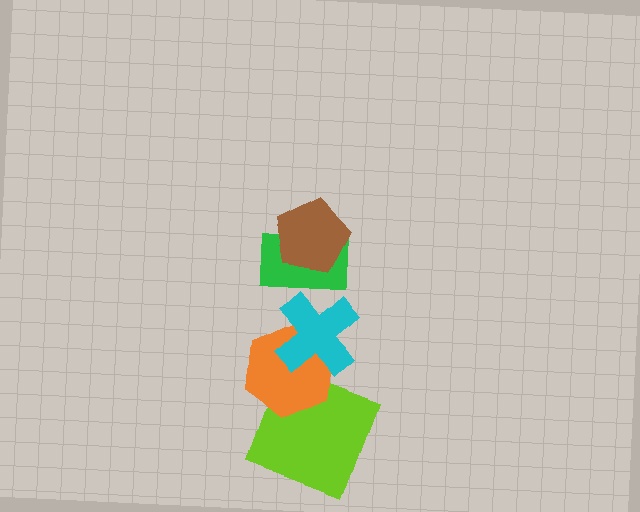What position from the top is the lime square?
The lime square is 5th from the top.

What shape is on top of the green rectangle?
The brown pentagon is on top of the green rectangle.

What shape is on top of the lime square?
The orange hexagon is on top of the lime square.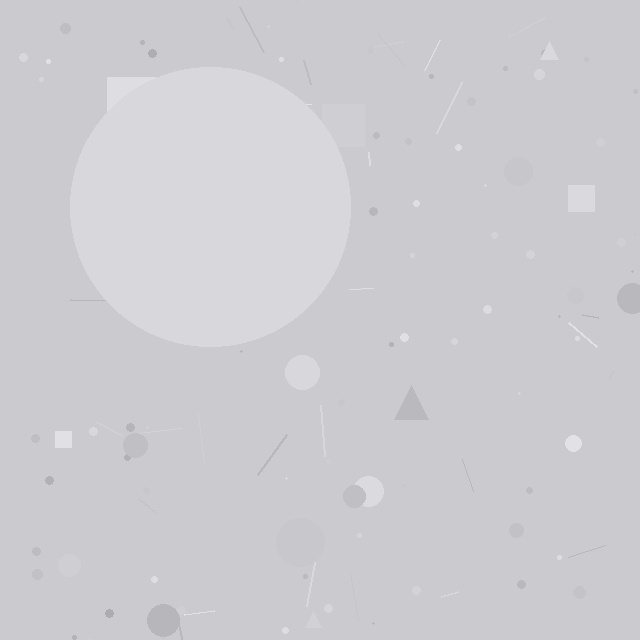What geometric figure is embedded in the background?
A circle is embedded in the background.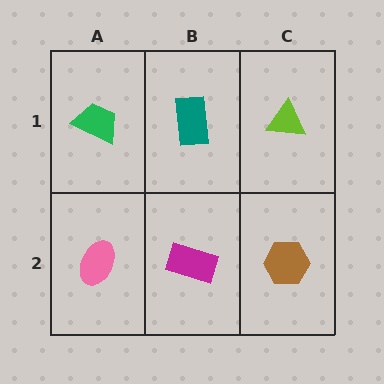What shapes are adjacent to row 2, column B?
A teal rectangle (row 1, column B), a pink ellipse (row 2, column A), a brown hexagon (row 2, column C).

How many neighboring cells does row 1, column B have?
3.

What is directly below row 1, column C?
A brown hexagon.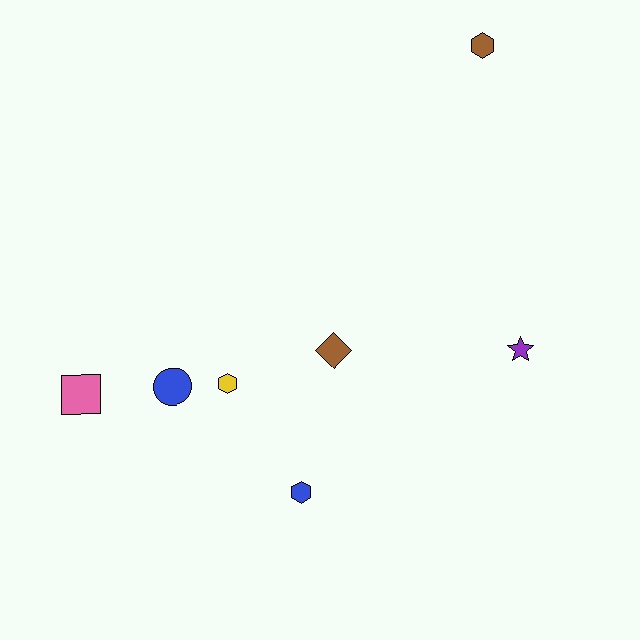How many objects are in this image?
There are 7 objects.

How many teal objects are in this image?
There are no teal objects.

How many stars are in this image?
There is 1 star.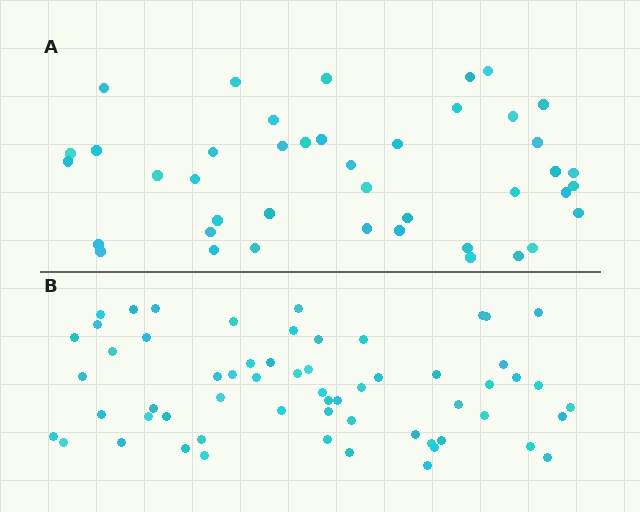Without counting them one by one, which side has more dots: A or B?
Region B (the bottom region) has more dots.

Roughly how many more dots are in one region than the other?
Region B has approximately 20 more dots than region A.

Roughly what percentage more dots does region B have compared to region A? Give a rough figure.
About 45% more.